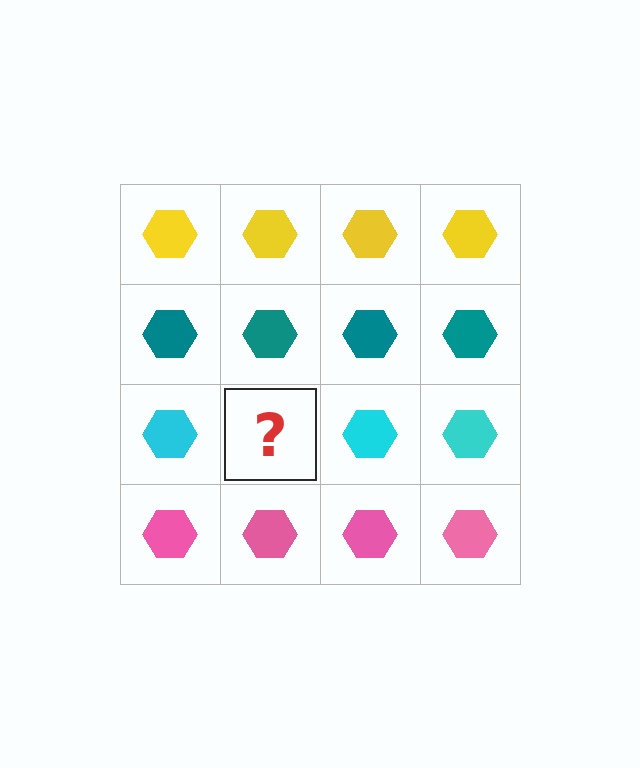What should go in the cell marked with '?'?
The missing cell should contain a cyan hexagon.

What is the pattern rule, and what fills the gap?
The rule is that each row has a consistent color. The gap should be filled with a cyan hexagon.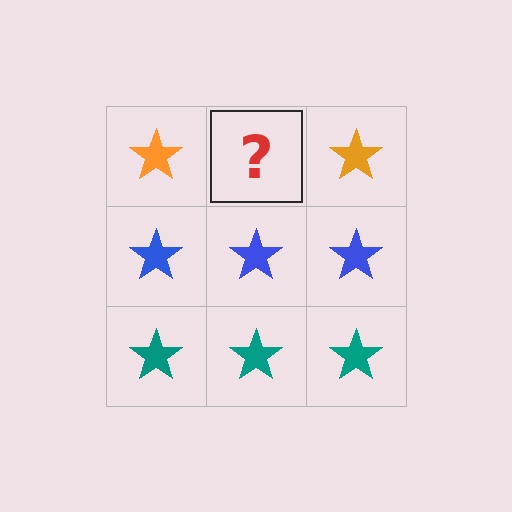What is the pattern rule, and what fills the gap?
The rule is that each row has a consistent color. The gap should be filled with an orange star.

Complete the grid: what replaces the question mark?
The question mark should be replaced with an orange star.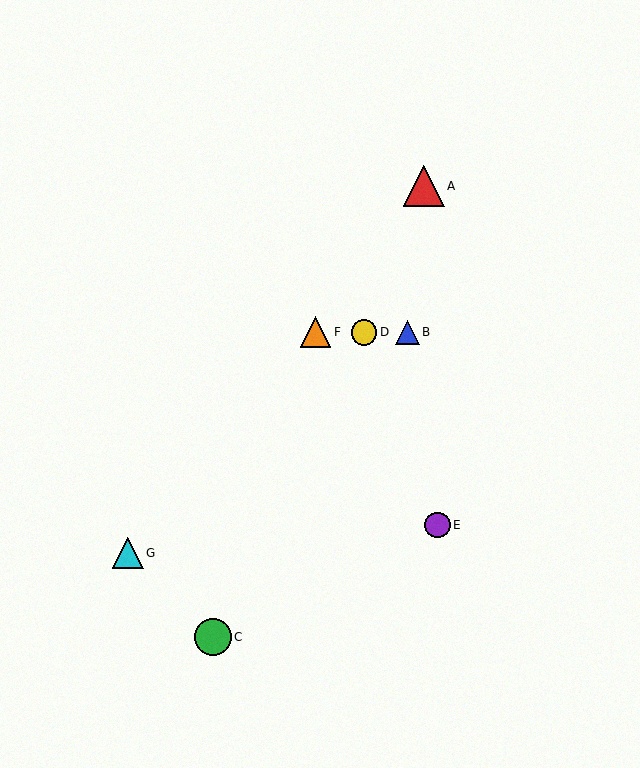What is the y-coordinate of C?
Object C is at y≈637.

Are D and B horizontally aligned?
Yes, both are at y≈332.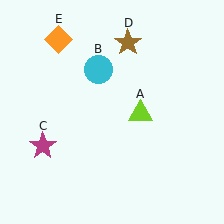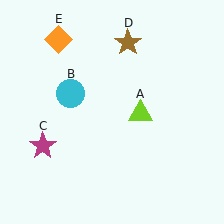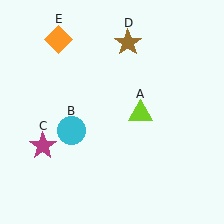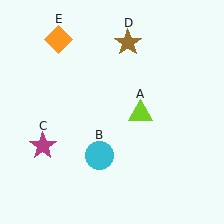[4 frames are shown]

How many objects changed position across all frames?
1 object changed position: cyan circle (object B).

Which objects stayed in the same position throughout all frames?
Lime triangle (object A) and magenta star (object C) and brown star (object D) and orange diamond (object E) remained stationary.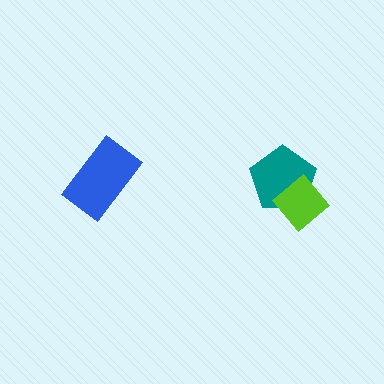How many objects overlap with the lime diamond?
1 object overlaps with the lime diamond.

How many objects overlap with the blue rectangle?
0 objects overlap with the blue rectangle.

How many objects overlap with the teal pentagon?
1 object overlaps with the teal pentagon.